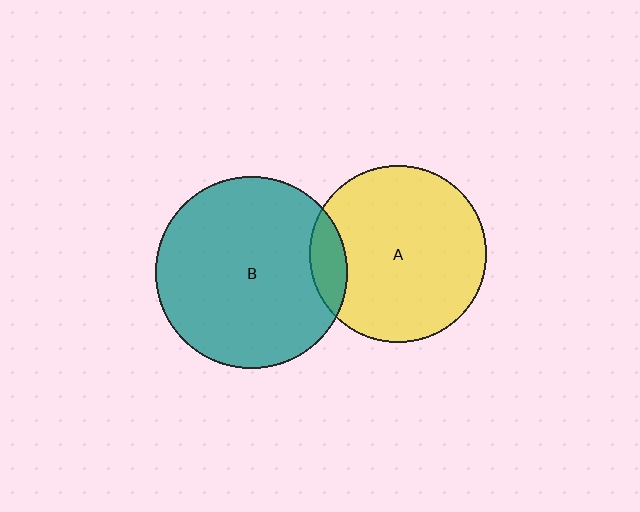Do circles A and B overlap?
Yes.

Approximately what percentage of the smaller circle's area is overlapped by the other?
Approximately 10%.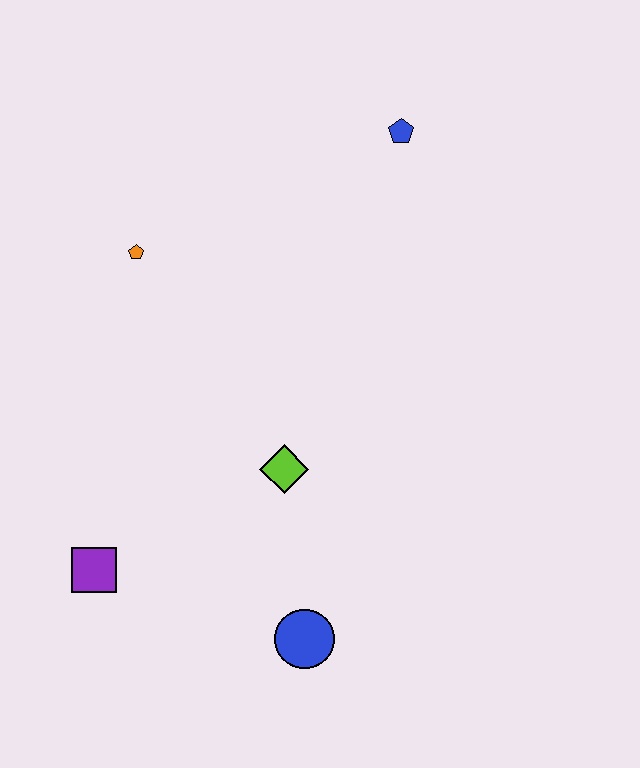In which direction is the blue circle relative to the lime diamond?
The blue circle is below the lime diamond.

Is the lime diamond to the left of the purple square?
No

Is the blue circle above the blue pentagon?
No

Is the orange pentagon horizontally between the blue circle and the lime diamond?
No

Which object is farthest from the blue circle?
The blue pentagon is farthest from the blue circle.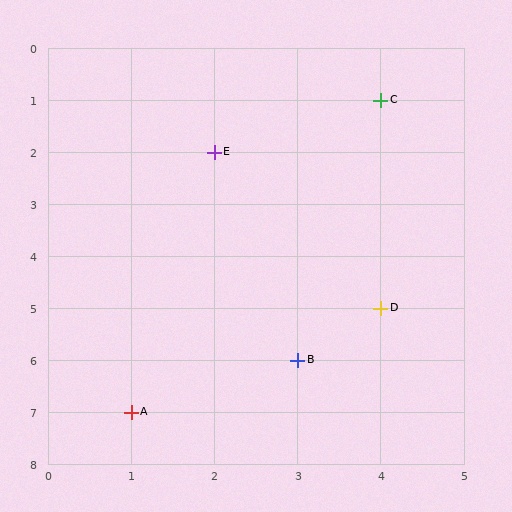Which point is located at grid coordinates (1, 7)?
Point A is at (1, 7).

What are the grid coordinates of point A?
Point A is at grid coordinates (1, 7).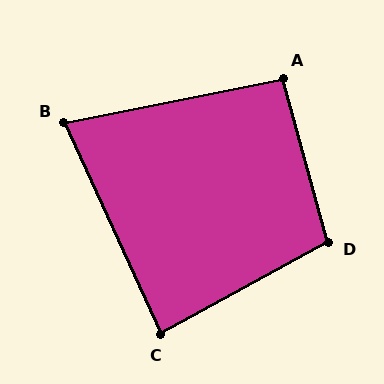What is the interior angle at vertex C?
Approximately 86 degrees (approximately right).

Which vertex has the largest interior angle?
D, at approximately 103 degrees.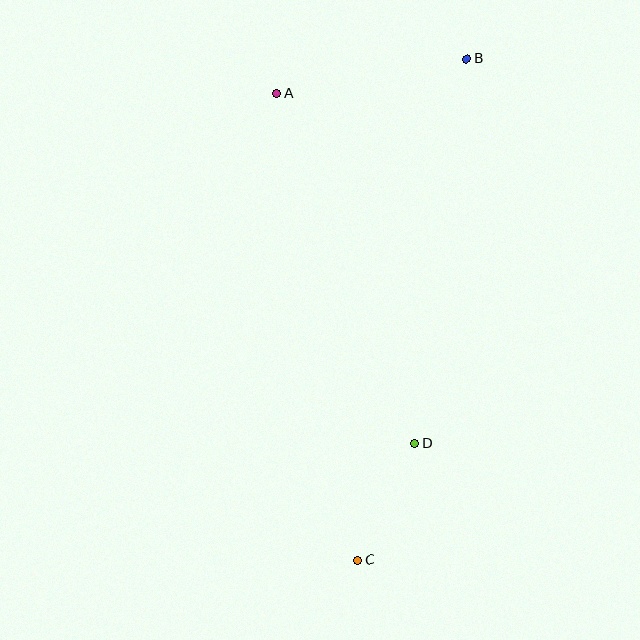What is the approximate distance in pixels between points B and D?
The distance between B and D is approximately 388 pixels.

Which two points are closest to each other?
Points C and D are closest to each other.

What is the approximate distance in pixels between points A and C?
The distance between A and C is approximately 473 pixels.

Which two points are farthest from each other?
Points B and C are farthest from each other.